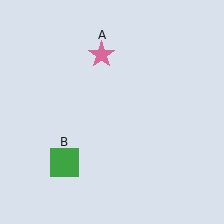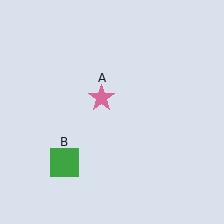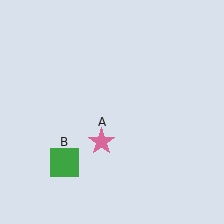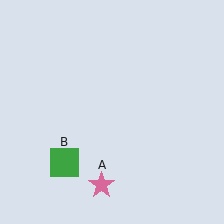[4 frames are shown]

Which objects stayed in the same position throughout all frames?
Green square (object B) remained stationary.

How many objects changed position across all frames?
1 object changed position: pink star (object A).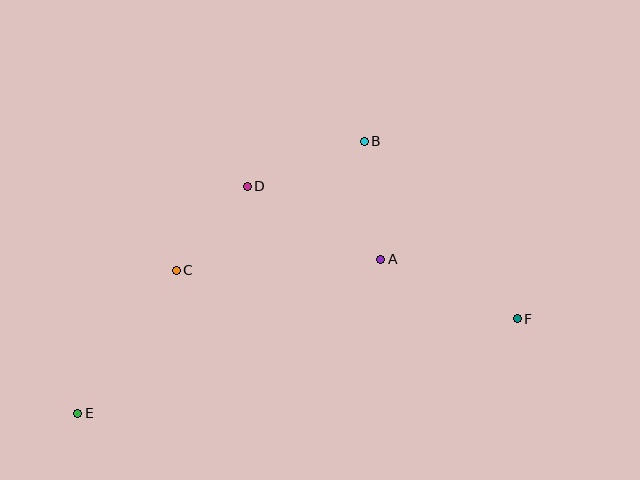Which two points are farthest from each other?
Points E and F are farthest from each other.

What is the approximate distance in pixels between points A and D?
The distance between A and D is approximately 152 pixels.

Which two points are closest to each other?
Points C and D are closest to each other.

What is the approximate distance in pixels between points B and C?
The distance between B and C is approximately 228 pixels.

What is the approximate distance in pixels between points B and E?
The distance between B and E is approximately 395 pixels.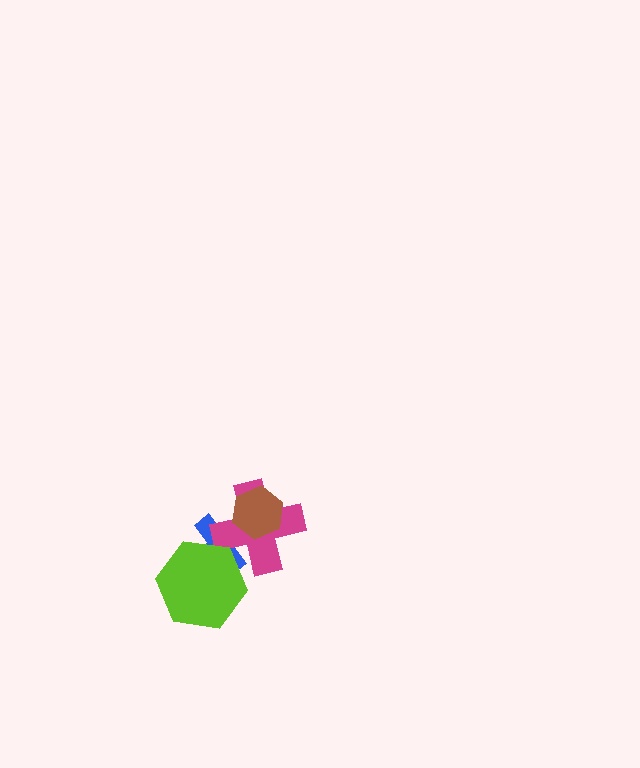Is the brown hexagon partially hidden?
No, no other shape covers it.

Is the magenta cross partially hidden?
Yes, it is partially covered by another shape.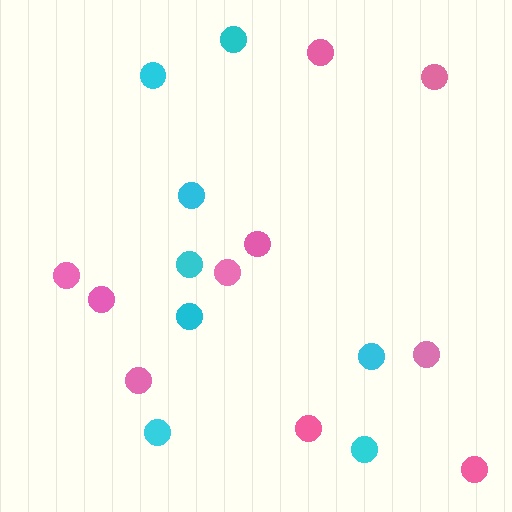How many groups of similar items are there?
There are 2 groups: one group of pink circles (10) and one group of cyan circles (8).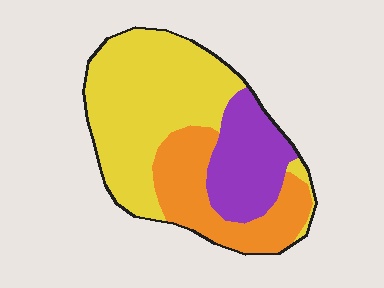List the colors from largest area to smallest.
From largest to smallest: yellow, orange, purple.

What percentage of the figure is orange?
Orange takes up between a quarter and a half of the figure.